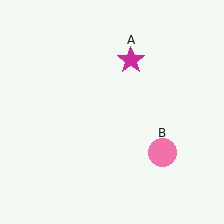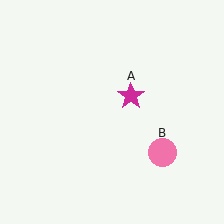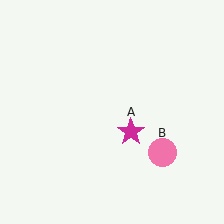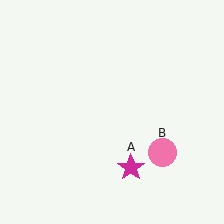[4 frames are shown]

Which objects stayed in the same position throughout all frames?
Pink circle (object B) remained stationary.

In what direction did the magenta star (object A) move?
The magenta star (object A) moved down.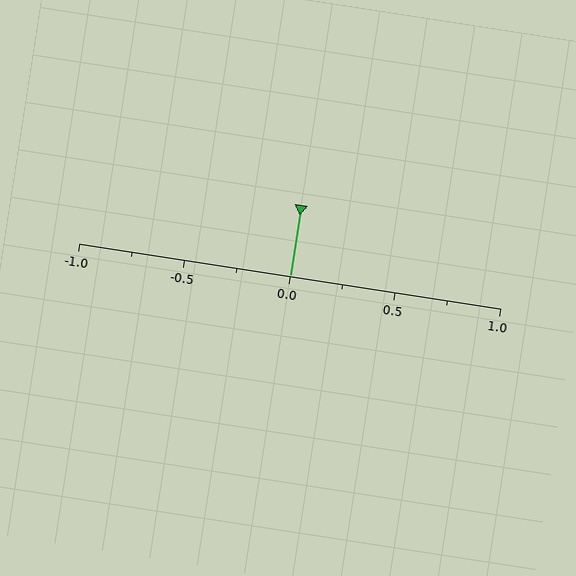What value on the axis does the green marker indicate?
The marker indicates approximately 0.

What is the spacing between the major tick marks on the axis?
The major ticks are spaced 0.5 apart.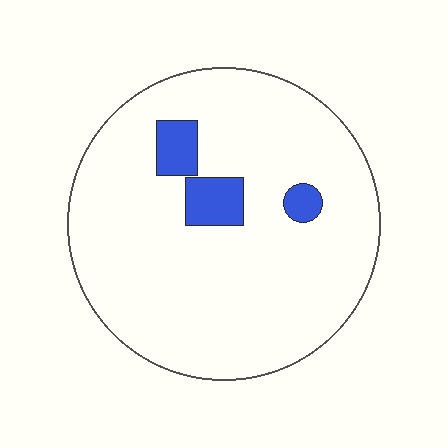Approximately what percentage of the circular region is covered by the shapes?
Approximately 10%.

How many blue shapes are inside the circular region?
3.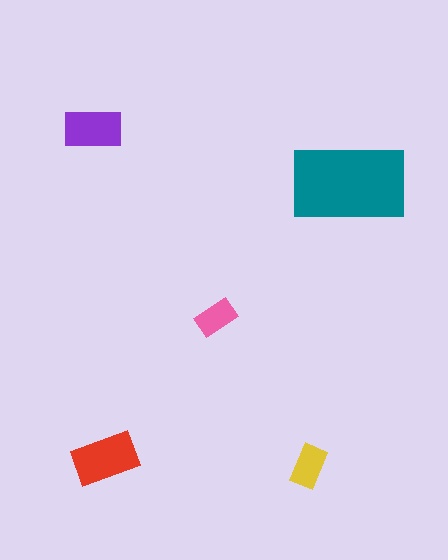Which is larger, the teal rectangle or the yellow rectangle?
The teal one.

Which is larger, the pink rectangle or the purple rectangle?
The purple one.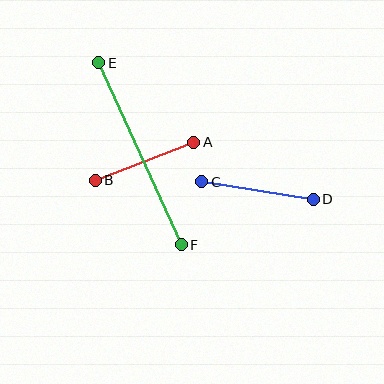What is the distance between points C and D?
The distance is approximately 113 pixels.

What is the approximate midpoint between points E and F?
The midpoint is at approximately (140, 154) pixels.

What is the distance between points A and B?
The distance is approximately 106 pixels.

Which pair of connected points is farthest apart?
Points E and F are farthest apart.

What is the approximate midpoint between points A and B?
The midpoint is at approximately (144, 161) pixels.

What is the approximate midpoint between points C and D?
The midpoint is at approximately (257, 191) pixels.